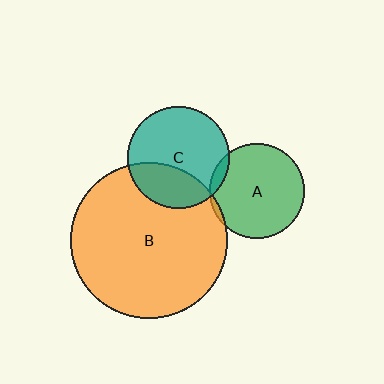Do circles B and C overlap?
Yes.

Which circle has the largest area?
Circle B (orange).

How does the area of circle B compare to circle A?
Approximately 2.7 times.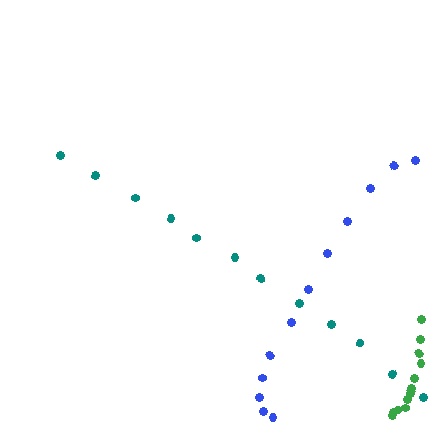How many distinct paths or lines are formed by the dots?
There are 3 distinct paths.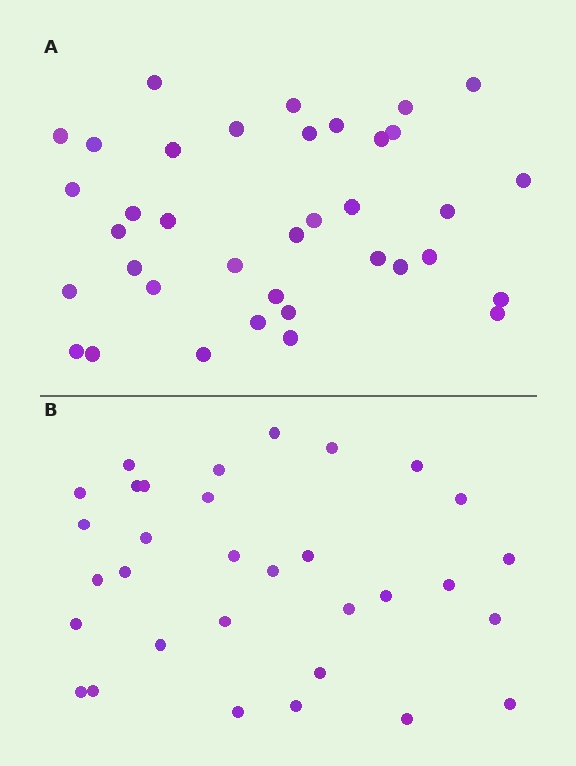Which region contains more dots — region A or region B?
Region A (the top region) has more dots.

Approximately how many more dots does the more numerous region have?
Region A has about 5 more dots than region B.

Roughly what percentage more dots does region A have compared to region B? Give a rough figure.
About 15% more.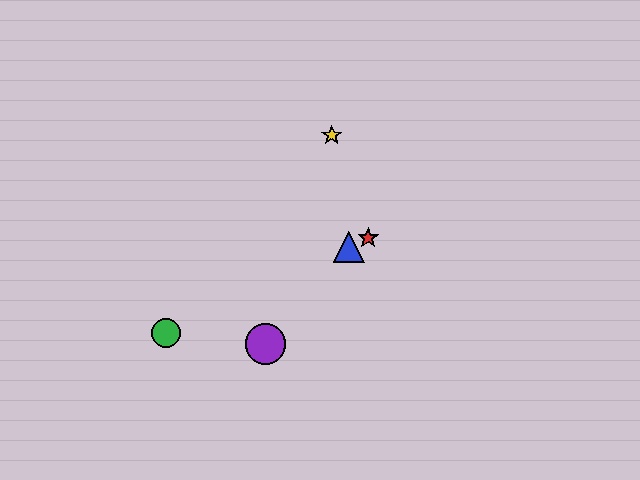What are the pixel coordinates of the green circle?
The green circle is at (166, 333).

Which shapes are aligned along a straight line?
The red star, the blue triangle, the green circle are aligned along a straight line.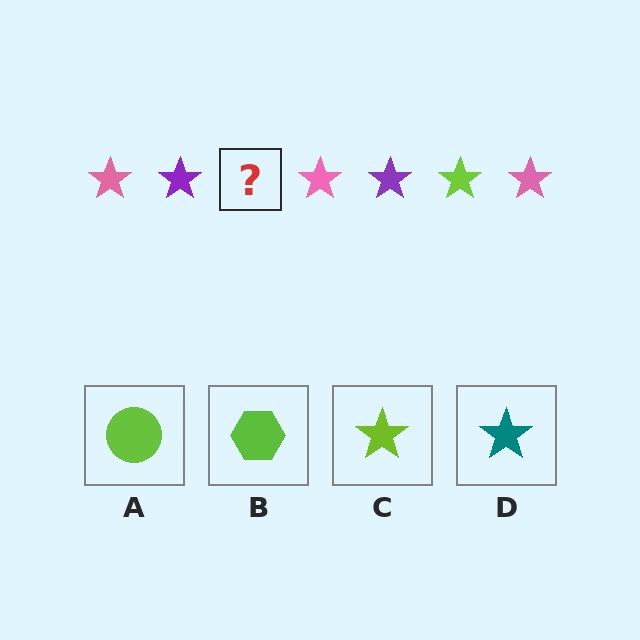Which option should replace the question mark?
Option C.